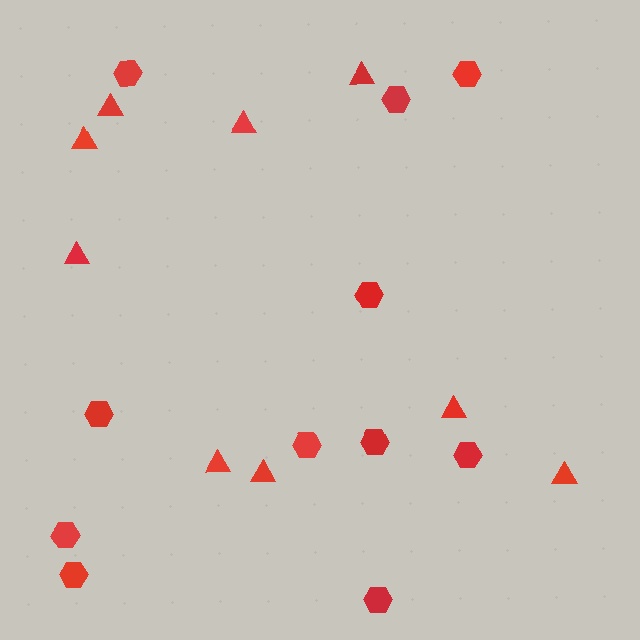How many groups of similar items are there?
There are 2 groups: one group of hexagons (11) and one group of triangles (9).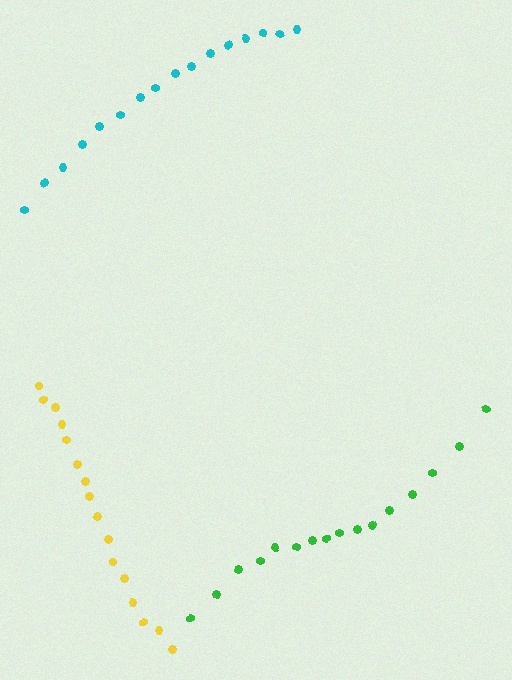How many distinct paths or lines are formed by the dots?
There are 3 distinct paths.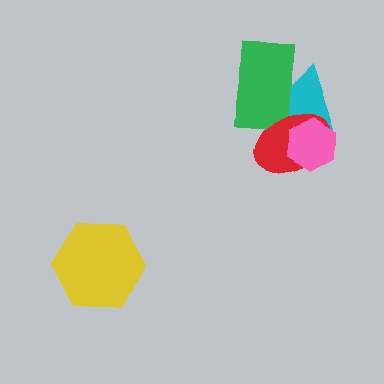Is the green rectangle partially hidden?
Yes, it is partially covered by another shape.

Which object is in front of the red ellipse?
The pink hexagon is in front of the red ellipse.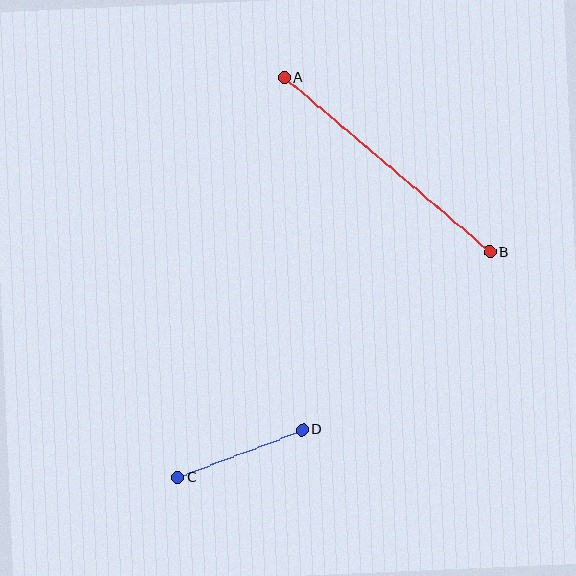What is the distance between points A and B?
The distance is approximately 270 pixels.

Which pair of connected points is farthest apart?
Points A and B are farthest apart.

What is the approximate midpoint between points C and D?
The midpoint is at approximately (240, 454) pixels.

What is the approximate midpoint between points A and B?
The midpoint is at approximately (387, 165) pixels.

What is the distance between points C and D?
The distance is approximately 133 pixels.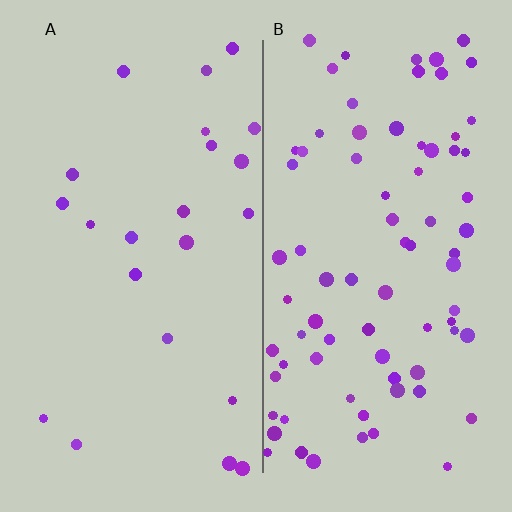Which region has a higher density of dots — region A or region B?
B (the right).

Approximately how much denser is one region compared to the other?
Approximately 3.6× — region B over region A.